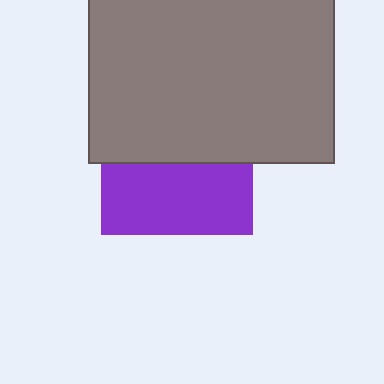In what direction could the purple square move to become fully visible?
The purple square could move down. That would shift it out from behind the gray rectangle entirely.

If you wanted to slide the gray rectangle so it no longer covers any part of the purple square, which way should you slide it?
Slide it up — that is the most direct way to separate the two shapes.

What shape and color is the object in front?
The object in front is a gray rectangle.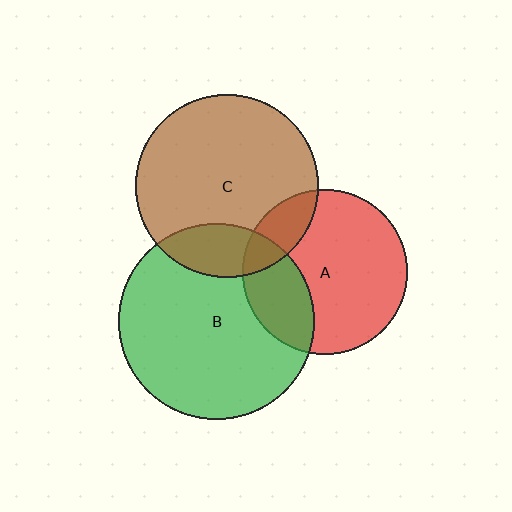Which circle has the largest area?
Circle B (green).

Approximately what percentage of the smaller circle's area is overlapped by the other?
Approximately 25%.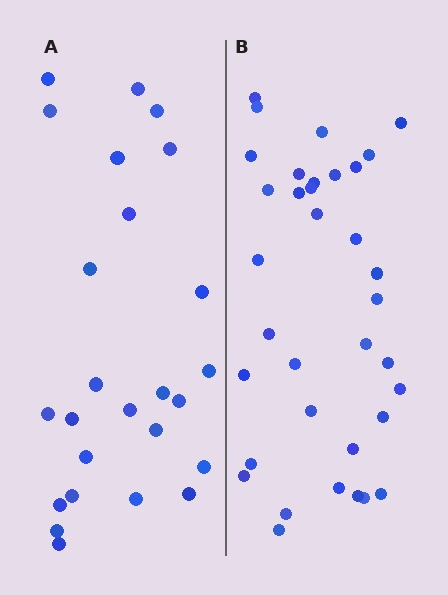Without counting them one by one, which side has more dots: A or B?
Region B (the right region) has more dots.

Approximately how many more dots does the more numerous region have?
Region B has roughly 10 or so more dots than region A.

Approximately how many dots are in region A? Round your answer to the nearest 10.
About 20 dots. (The exact count is 25, which rounds to 20.)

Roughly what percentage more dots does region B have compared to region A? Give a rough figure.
About 40% more.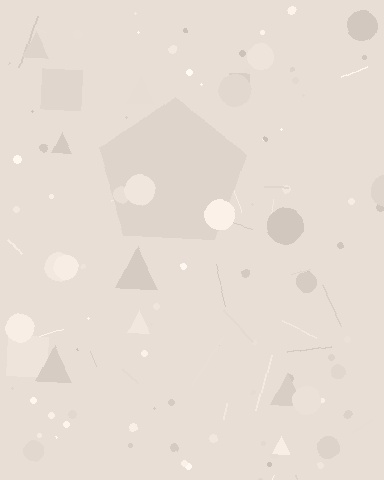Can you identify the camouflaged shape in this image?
The camouflaged shape is a pentagon.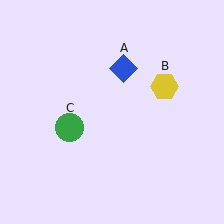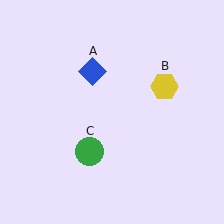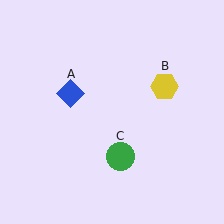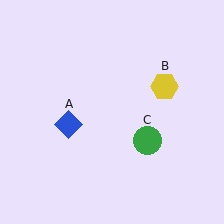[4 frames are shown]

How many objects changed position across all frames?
2 objects changed position: blue diamond (object A), green circle (object C).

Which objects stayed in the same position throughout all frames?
Yellow hexagon (object B) remained stationary.